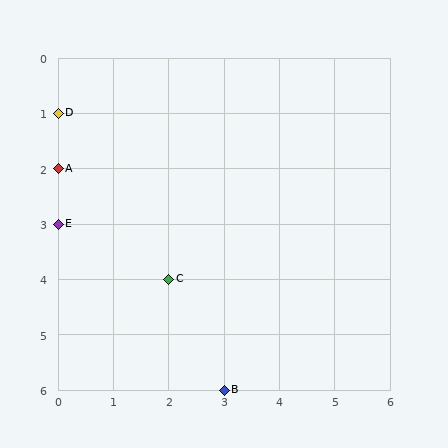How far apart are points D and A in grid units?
Points D and A are 1 row apart.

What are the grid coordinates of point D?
Point D is at grid coordinates (0, 1).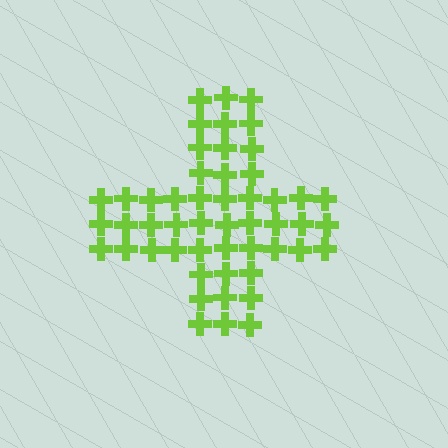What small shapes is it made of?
It is made of small crosses.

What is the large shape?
The large shape is a cross.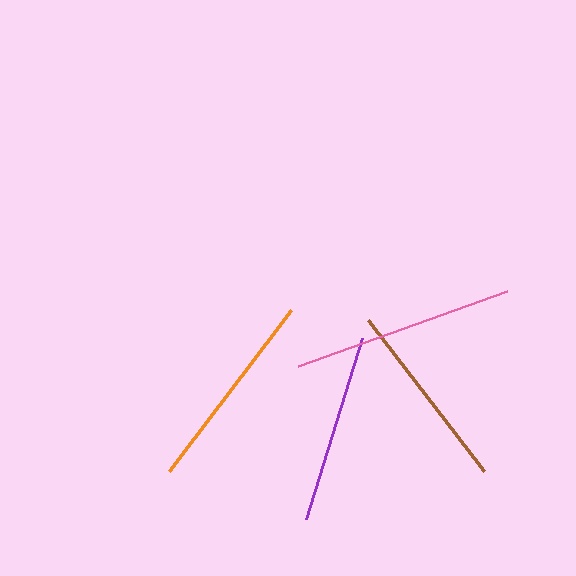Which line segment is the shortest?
The purple line is the shortest at approximately 190 pixels.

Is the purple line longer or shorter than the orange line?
The orange line is longer than the purple line.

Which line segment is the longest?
The pink line is the longest at approximately 222 pixels.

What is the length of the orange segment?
The orange segment is approximately 202 pixels long.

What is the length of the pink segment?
The pink segment is approximately 222 pixels long.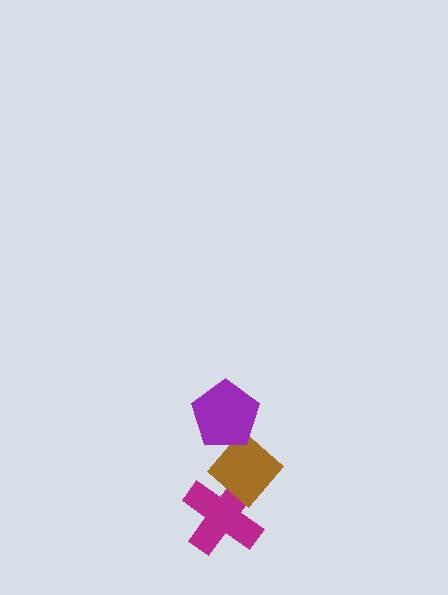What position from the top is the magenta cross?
The magenta cross is 3rd from the top.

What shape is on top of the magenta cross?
The brown diamond is on top of the magenta cross.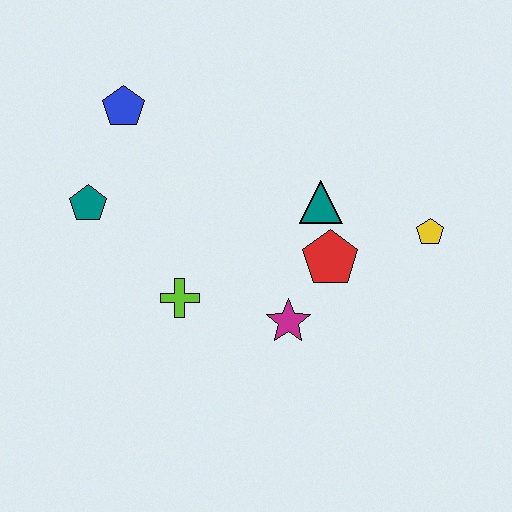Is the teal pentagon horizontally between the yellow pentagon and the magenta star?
No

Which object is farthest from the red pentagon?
The blue pentagon is farthest from the red pentagon.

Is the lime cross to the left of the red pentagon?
Yes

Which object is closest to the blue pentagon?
The teal pentagon is closest to the blue pentagon.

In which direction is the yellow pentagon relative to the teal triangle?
The yellow pentagon is to the right of the teal triangle.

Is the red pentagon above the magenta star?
Yes